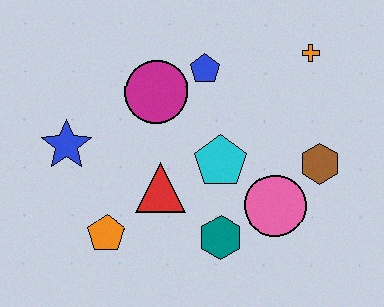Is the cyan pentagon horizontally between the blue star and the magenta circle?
No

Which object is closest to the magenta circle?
The blue pentagon is closest to the magenta circle.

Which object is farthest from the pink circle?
The blue star is farthest from the pink circle.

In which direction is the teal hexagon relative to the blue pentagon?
The teal hexagon is below the blue pentagon.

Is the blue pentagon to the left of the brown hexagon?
Yes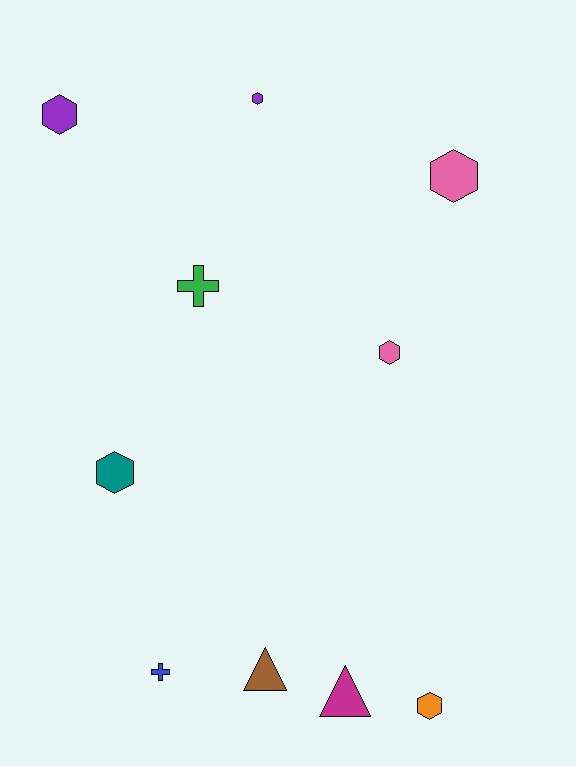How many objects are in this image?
There are 10 objects.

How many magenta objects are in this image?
There is 1 magenta object.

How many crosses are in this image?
There are 2 crosses.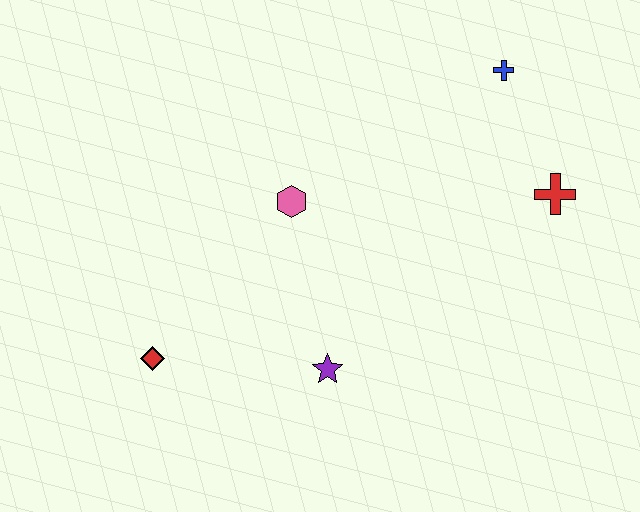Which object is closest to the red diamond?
The purple star is closest to the red diamond.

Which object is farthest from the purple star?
The blue cross is farthest from the purple star.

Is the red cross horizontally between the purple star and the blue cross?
No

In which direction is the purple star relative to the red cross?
The purple star is to the left of the red cross.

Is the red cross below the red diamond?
No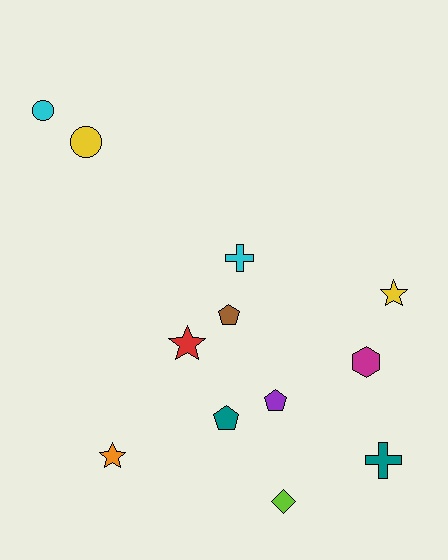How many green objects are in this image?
There are no green objects.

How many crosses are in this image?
There are 2 crosses.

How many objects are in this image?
There are 12 objects.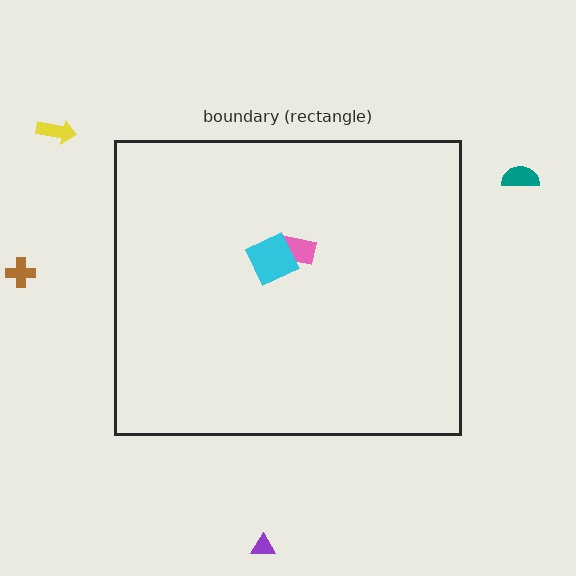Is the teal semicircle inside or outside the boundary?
Outside.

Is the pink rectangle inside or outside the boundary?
Inside.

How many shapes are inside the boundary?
2 inside, 4 outside.